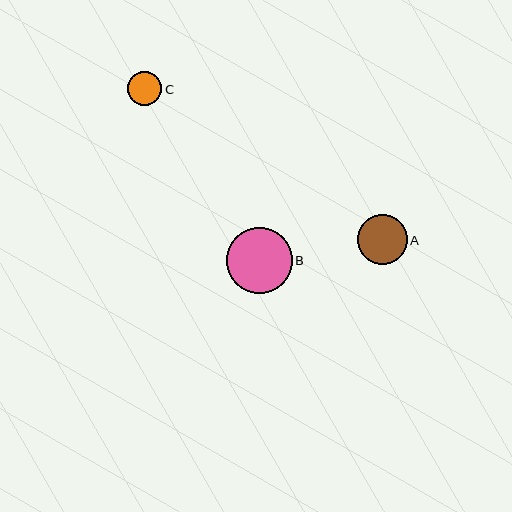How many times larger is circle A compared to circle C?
Circle A is approximately 1.4 times the size of circle C.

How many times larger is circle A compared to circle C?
Circle A is approximately 1.4 times the size of circle C.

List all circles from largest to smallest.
From largest to smallest: B, A, C.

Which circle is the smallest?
Circle C is the smallest with a size of approximately 34 pixels.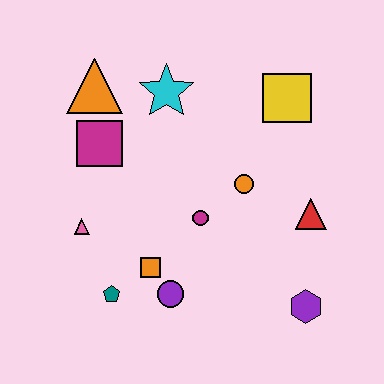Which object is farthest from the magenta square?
The purple hexagon is farthest from the magenta square.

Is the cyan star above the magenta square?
Yes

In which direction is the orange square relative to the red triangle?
The orange square is to the left of the red triangle.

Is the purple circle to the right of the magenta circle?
No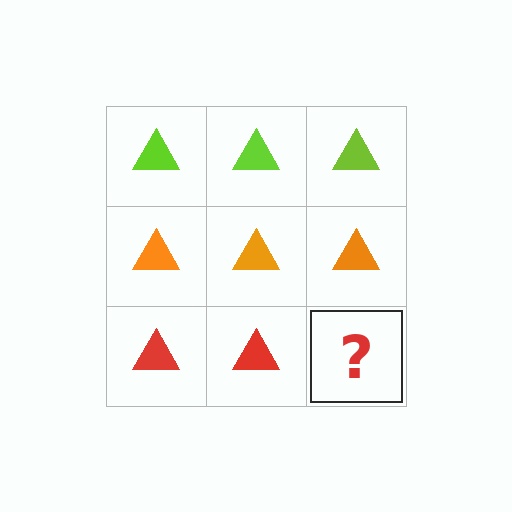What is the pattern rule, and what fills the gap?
The rule is that each row has a consistent color. The gap should be filled with a red triangle.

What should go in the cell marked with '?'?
The missing cell should contain a red triangle.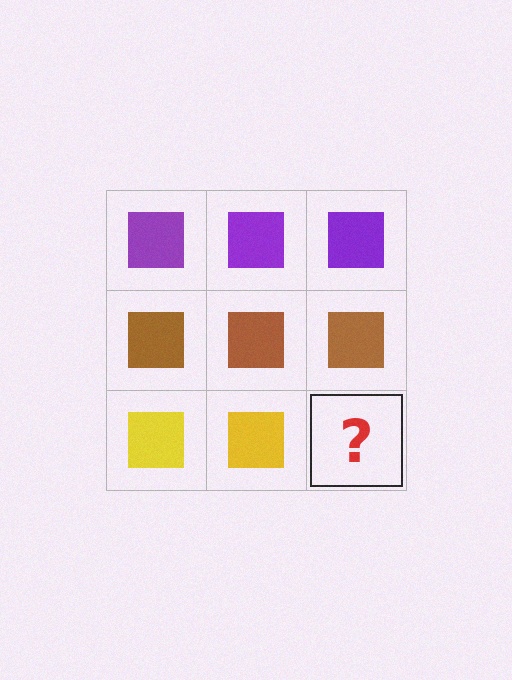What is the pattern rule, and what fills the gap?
The rule is that each row has a consistent color. The gap should be filled with a yellow square.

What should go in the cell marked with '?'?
The missing cell should contain a yellow square.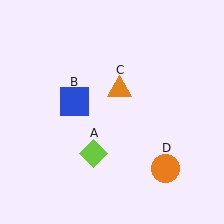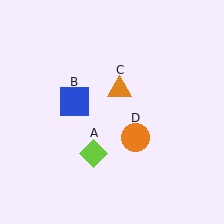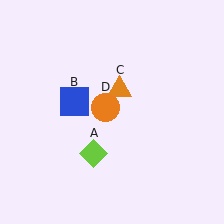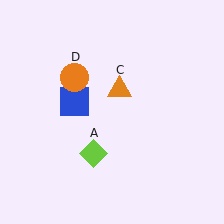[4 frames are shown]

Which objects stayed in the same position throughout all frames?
Lime diamond (object A) and blue square (object B) and orange triangle (object C) remained stationary.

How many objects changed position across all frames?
1 object changed position: orange circle (object D).